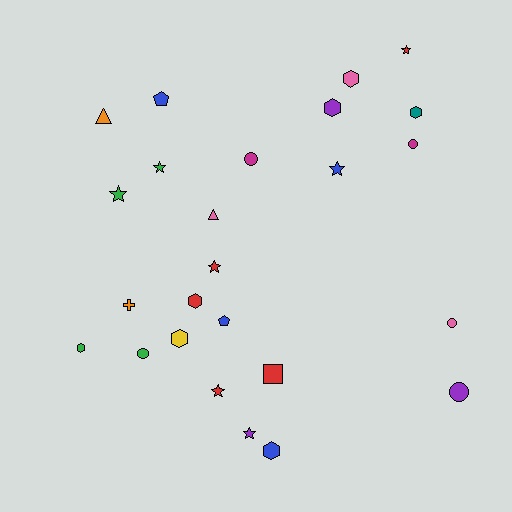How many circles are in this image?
There are 5 circles.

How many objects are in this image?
There are 25 objects.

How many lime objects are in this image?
There are no lime objects.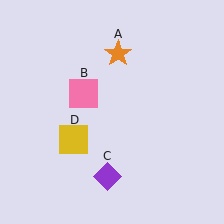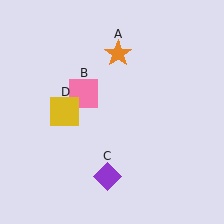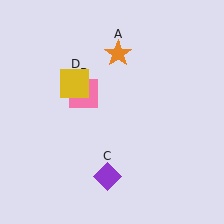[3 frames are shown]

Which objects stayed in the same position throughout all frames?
Orange star (object A) and pink square (object B) and purple diamond (object C) remained stationary.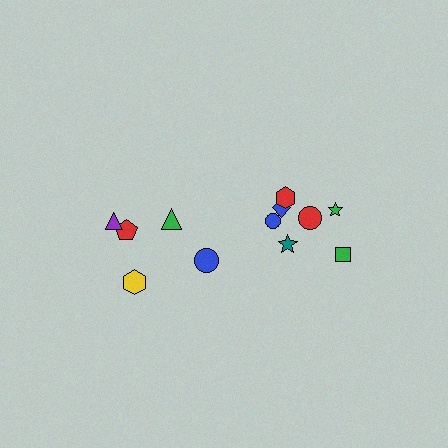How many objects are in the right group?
There are 7 objects.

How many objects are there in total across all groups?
There are 12 objects.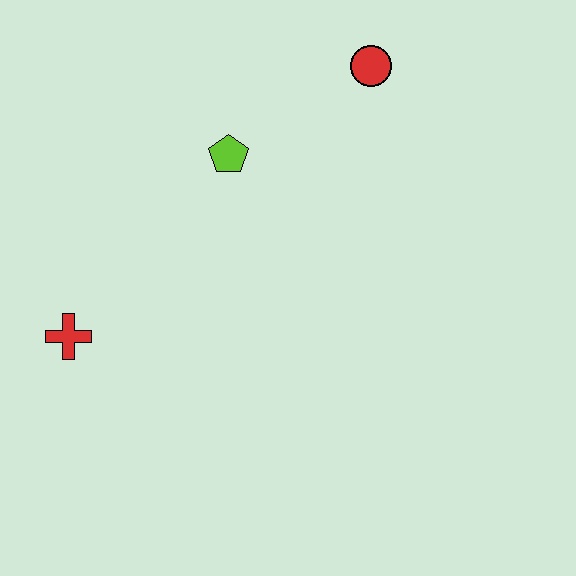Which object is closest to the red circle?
The lime pentagon is closest to the red circle.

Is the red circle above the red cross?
Yes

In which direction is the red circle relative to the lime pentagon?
The red circle is to the right of the lime pentagon.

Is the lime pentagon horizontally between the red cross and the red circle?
Yes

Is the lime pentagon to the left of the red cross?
No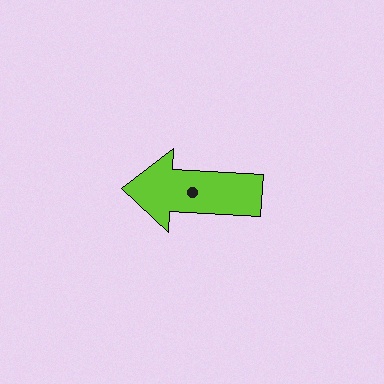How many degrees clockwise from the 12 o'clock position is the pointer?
Approximately 273 degrees.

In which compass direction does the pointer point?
West.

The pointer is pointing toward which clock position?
Roughly 9 o'clock.